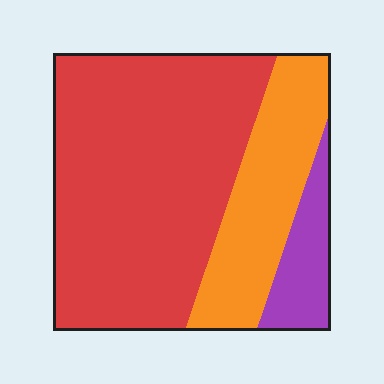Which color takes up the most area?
Red, at roughly 65%.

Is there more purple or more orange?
Orange.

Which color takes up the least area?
Purple, at roughly 10%.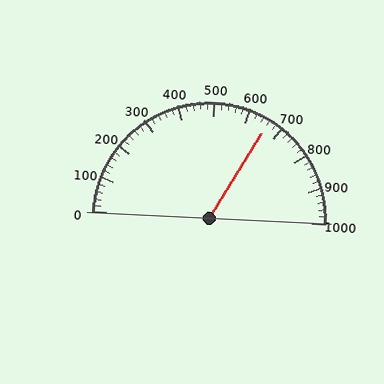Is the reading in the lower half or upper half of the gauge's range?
The reading is in the upper half of the range (0 to 1000).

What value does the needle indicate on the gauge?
The needle indicates approximately 660.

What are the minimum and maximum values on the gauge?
The gauge ranges from 0 to 1000.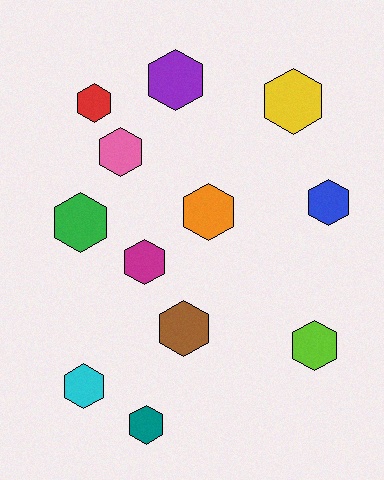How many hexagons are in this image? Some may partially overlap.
There are 12 hexagons.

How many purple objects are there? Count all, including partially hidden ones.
There is 1 purple object.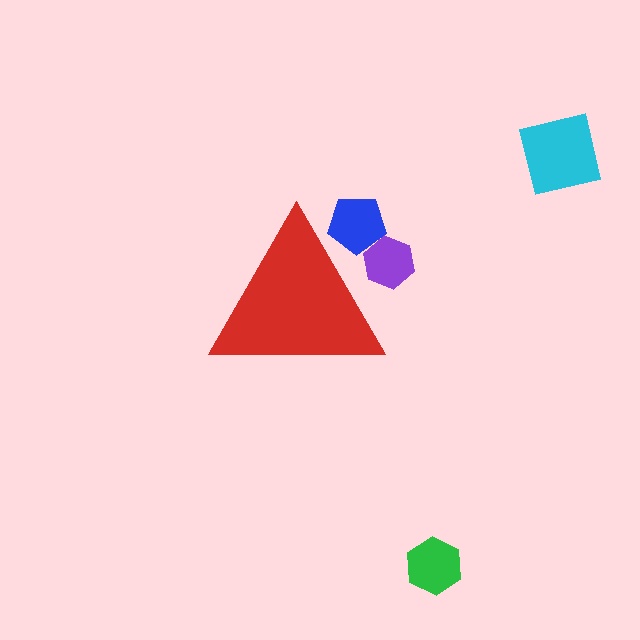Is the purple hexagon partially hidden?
Yes, the purple hexagon is partially hidden behind the red triangle.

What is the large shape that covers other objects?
A red triangle.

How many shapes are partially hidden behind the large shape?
2 shapes are partially hidden.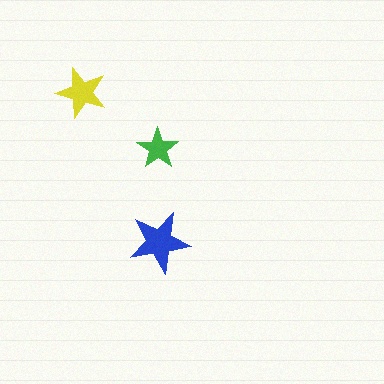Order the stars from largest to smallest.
the blue one, the yellow one, the green one.